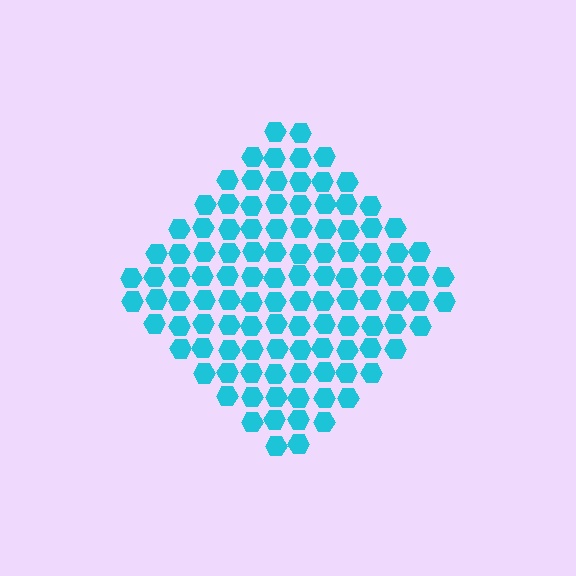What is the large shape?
The large shape is a diamond.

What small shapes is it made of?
It is made of small hexagons.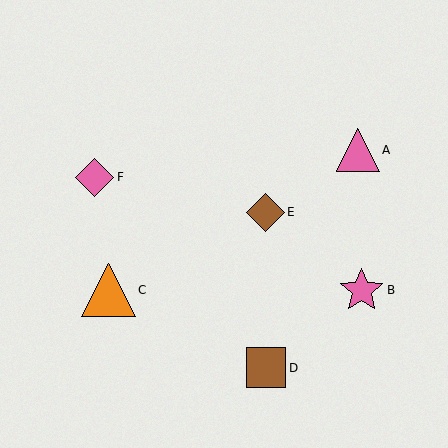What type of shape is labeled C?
Shape C is an orange triangle.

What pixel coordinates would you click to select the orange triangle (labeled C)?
Click at (109, 290) to select the orange triangle C.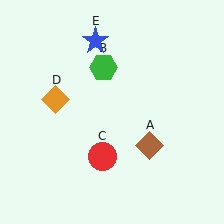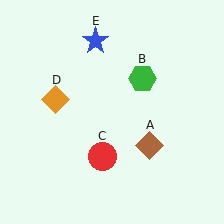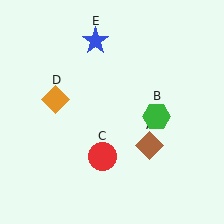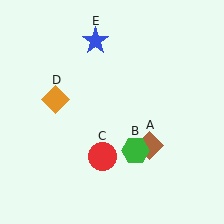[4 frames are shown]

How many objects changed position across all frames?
1 object changed position: green hexagon (object B).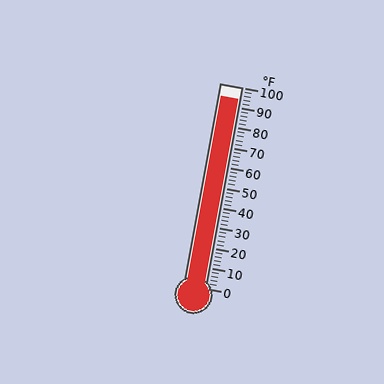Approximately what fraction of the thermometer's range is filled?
The thermometer is filled to approximately 95% of its range.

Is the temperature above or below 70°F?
The temperature is above 70°F.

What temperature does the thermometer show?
The thermometer shows approximately 94°F.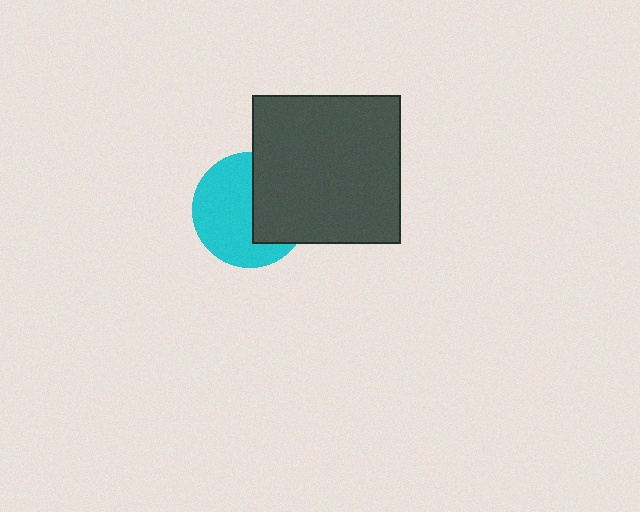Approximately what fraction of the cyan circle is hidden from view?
Roughly 41% of the cyan circle is hidden behind the dark gray square.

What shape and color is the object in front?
The object in front is a dark gray square.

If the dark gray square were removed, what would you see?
You would see the complete cyan circle.